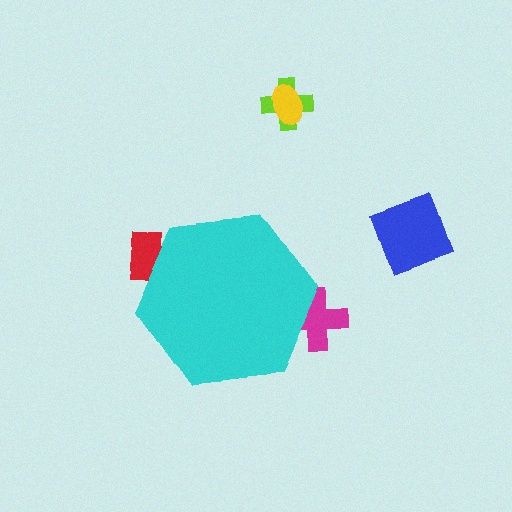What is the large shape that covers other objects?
A cyan hexagon.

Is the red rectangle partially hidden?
Yes, the red rectangle is partially hidden behind the cyan hexagon.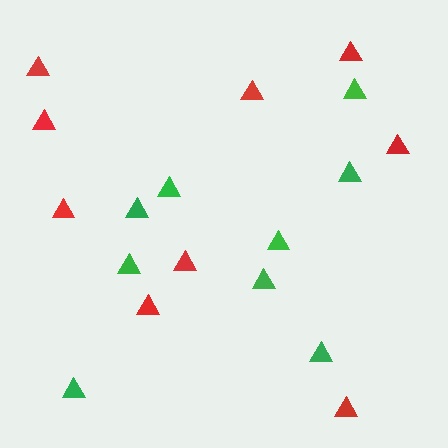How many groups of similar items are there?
There are 2 groups: one group of green triangles (9) and one group of red triangles (9).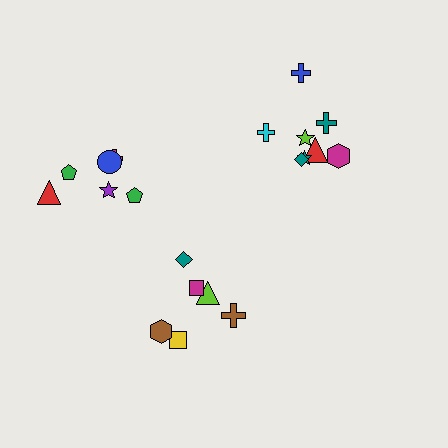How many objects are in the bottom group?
There are 6 objects.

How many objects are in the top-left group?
There are 6 objects.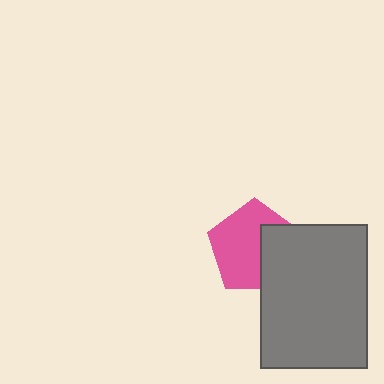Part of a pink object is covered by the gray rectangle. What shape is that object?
It is a pentagon.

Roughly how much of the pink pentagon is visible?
About half of it is visible (roughly 63%).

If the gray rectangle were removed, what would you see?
You would see the complete pink pentagon.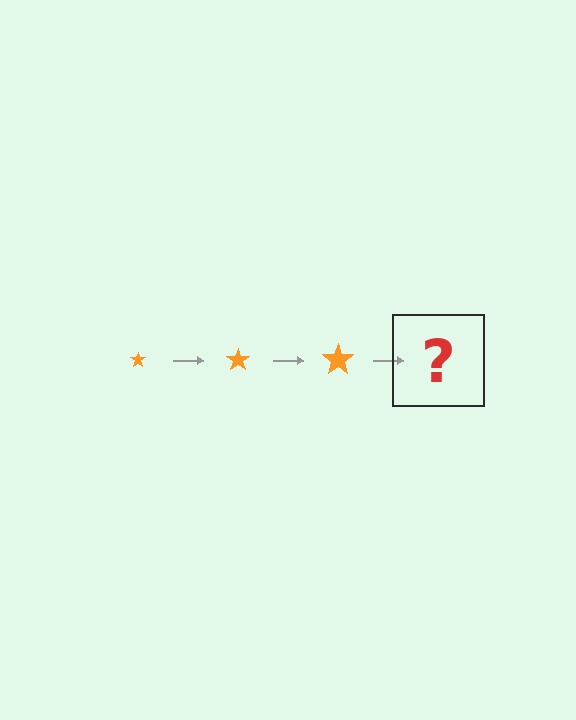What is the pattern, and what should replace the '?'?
The pattern is that the star gets progressively larger each step. The '?' should be an orange star, larger than the previous one.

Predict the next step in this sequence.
The next step is an orange star, larger than the previous one.